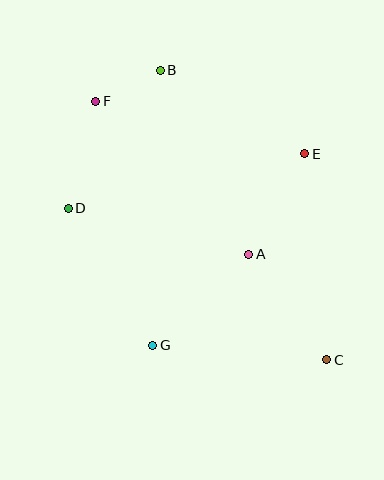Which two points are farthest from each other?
Points C and F are farthest from each other.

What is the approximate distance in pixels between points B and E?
The distance between B and E is approximately 167 pixels.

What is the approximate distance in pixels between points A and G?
The distance between A and G is approximately 132 pixels.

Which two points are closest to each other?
Points B and F are closest to each other.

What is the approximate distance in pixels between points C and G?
The distance between C and G is approximately 175 pixels.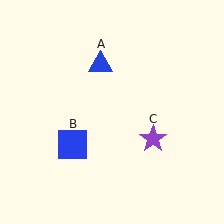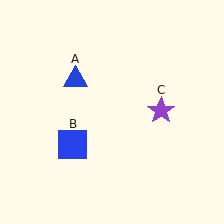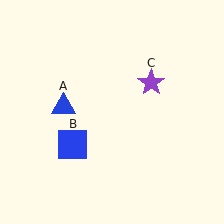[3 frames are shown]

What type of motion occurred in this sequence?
The blue triangle (object A), purple star (object C) rotated counterclockwise around the center of the scene.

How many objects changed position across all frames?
2 objects changed position: blue triangle (object A), purple star (object C).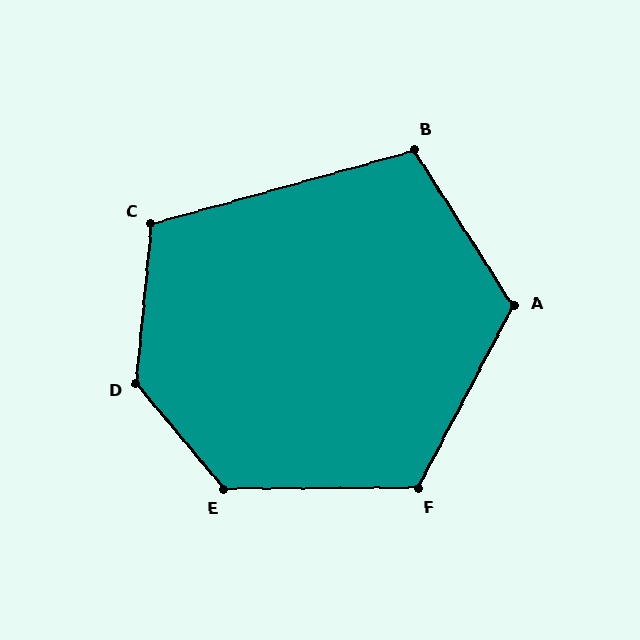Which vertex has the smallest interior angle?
B, at approximately 107 degrees.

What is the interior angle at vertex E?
Approximately 129 degrees (obtuse).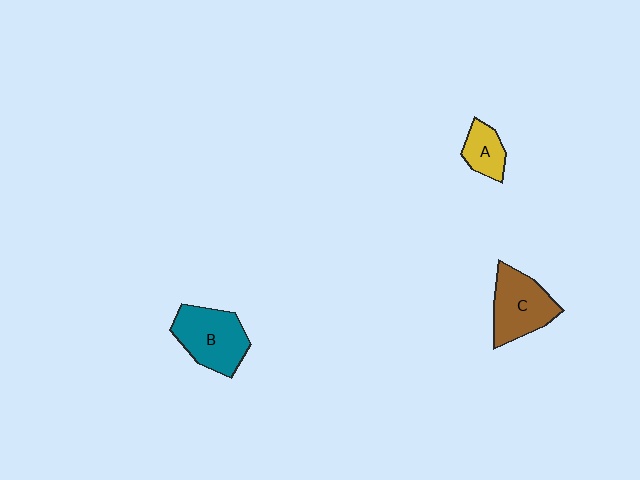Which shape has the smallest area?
Shape A (yellow).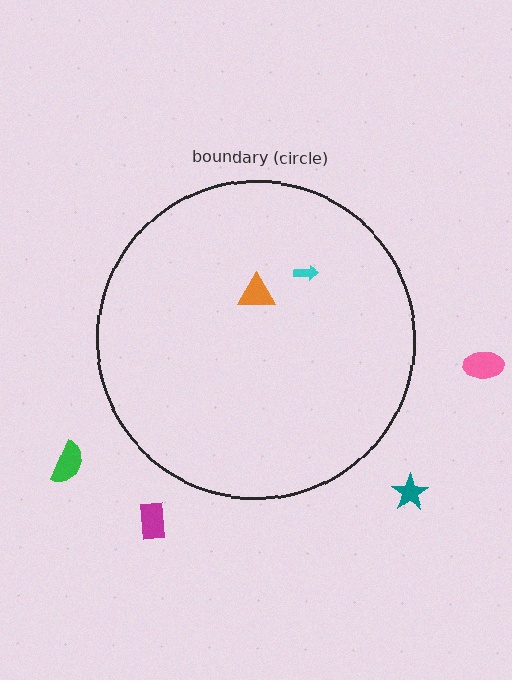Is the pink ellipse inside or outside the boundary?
Outside.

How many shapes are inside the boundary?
2 inside, 4 outside.